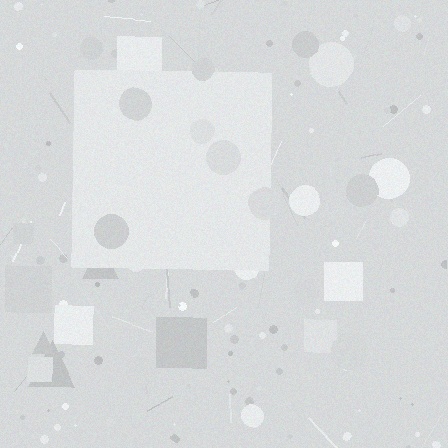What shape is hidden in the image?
A square is hidden in the image.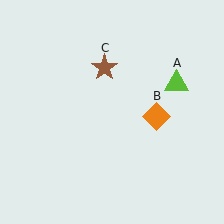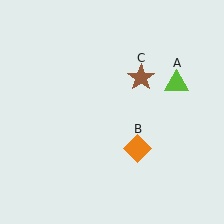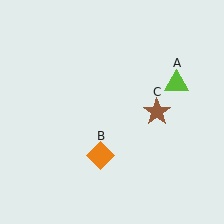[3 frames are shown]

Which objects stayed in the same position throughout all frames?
Lime triangle (object A) remained stationary.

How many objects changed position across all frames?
2 objects changed position: orange diamond (object B), brown star (object C).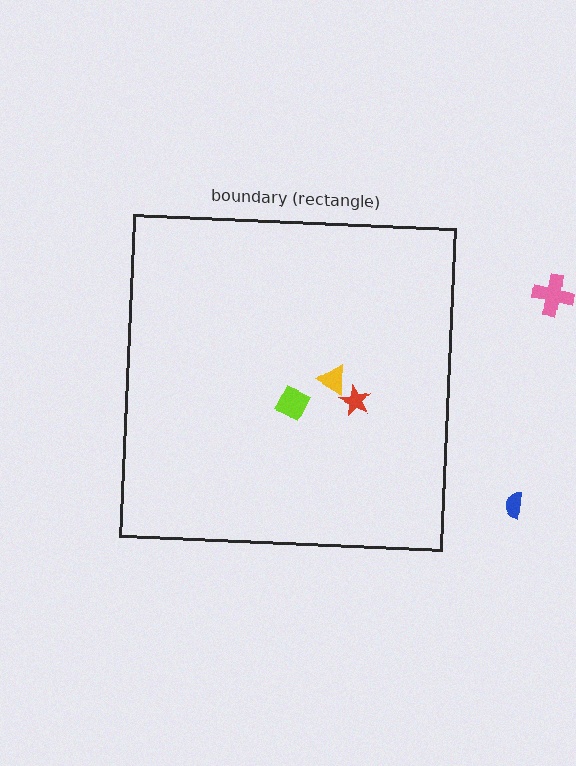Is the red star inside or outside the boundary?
Inside.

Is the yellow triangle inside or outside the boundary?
Inside.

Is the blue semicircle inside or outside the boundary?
Outside.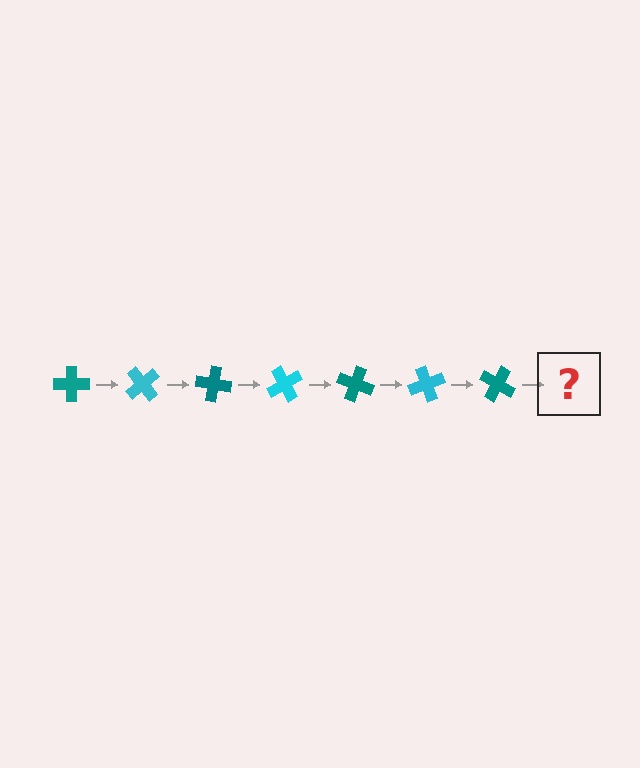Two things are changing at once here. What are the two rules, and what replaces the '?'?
The two rules are that it rotates 50 degrees each step and the color cycles through teal and cyan. The '?' should be a cyan cross, rotated 350 degrees from the start.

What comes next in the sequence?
The next element should be a cyan cross, rotated 350 degrees from the start.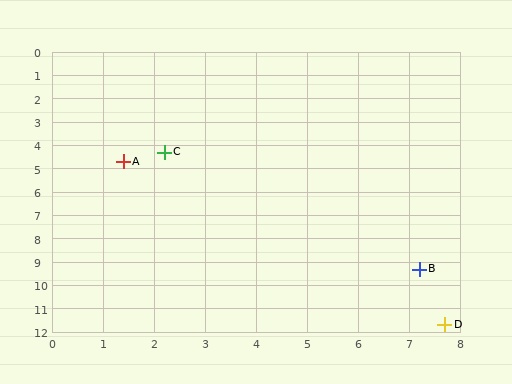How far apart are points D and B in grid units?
Points D and B are about 2.5 grid units apart.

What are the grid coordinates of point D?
Point D is at approximately (7.7, 11.7).